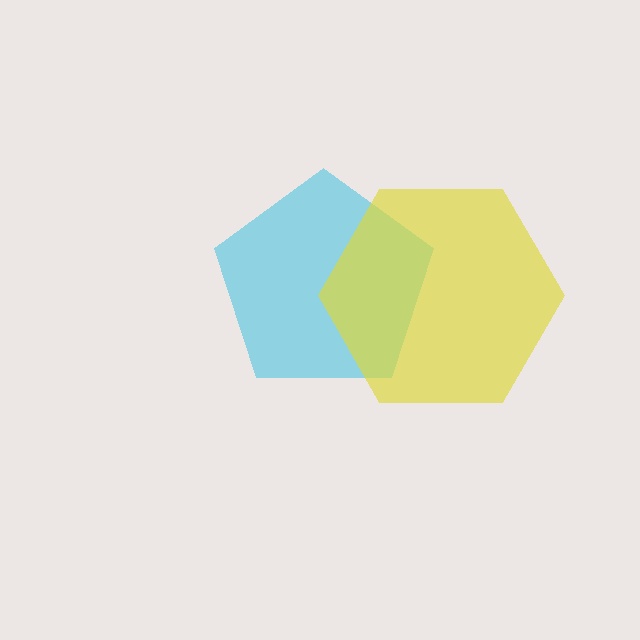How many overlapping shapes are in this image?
There are 2 overlapping shapes in the image.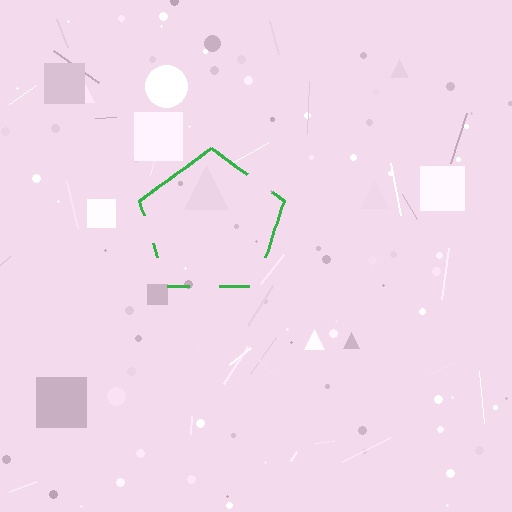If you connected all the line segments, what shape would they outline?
They would outline a pentagon.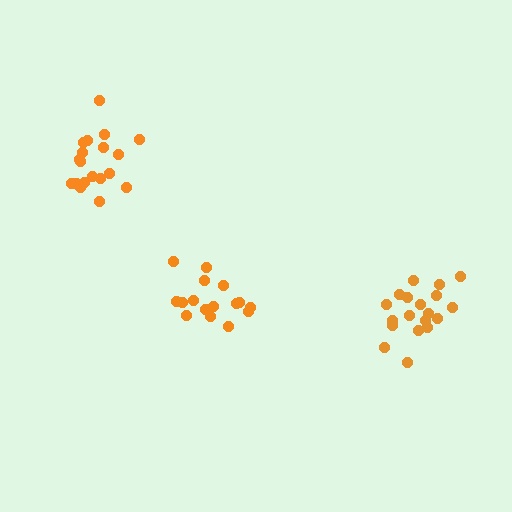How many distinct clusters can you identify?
There are 3 distinct clusters.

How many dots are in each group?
Group 1: 16 dots, Group 2: 19 dots, Group 3: 19 dots (54 total).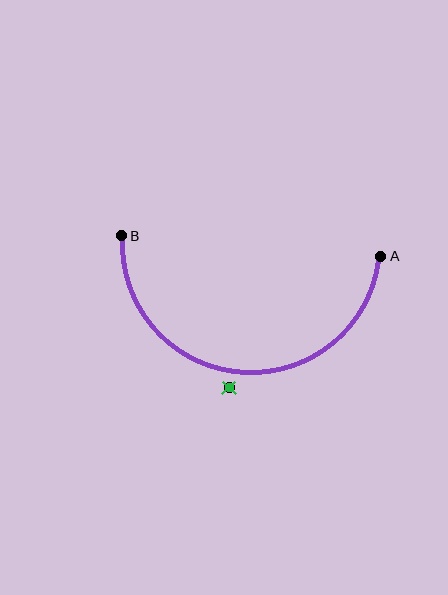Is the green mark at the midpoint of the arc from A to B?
No — the green mark does not lie on the arc at all. It sits slightly outside the curve.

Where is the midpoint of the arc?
The arc midpoint is the point on the curve farthest from the straight line joining A and B. It sits below that line.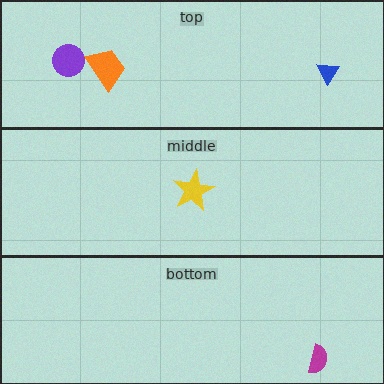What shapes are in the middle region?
The yellow star.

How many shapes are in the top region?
3.